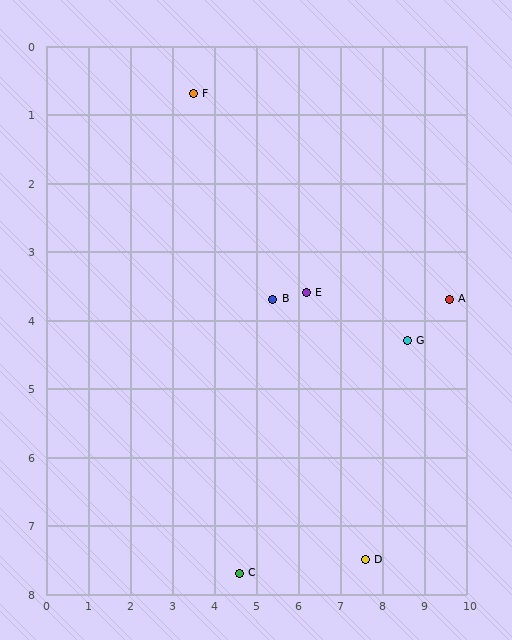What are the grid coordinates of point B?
Point B is at approximately (5.4, 3.7).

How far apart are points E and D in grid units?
Points E and D are about 4.1 grid units apart.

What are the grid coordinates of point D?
Point D is at approximately (7.6, 7.5).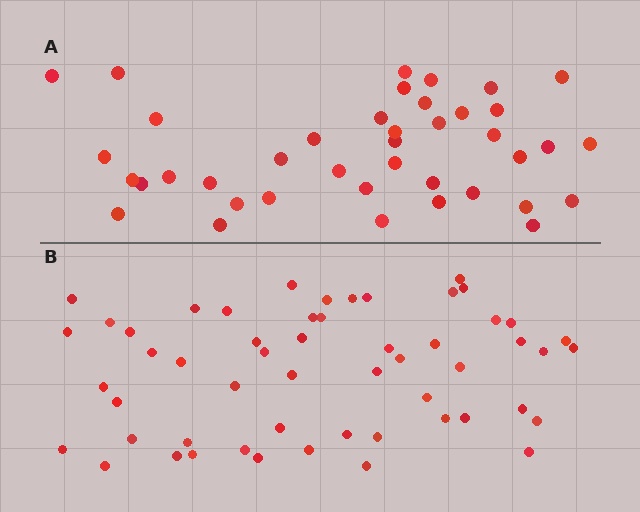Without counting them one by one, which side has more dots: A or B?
Region B (the bottom region) has more dots.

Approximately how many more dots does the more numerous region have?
Region B has approximately 15 more dots than region A.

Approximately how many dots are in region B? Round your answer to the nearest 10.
About 50 dots. (The exact count is 54, which rounds to 50.)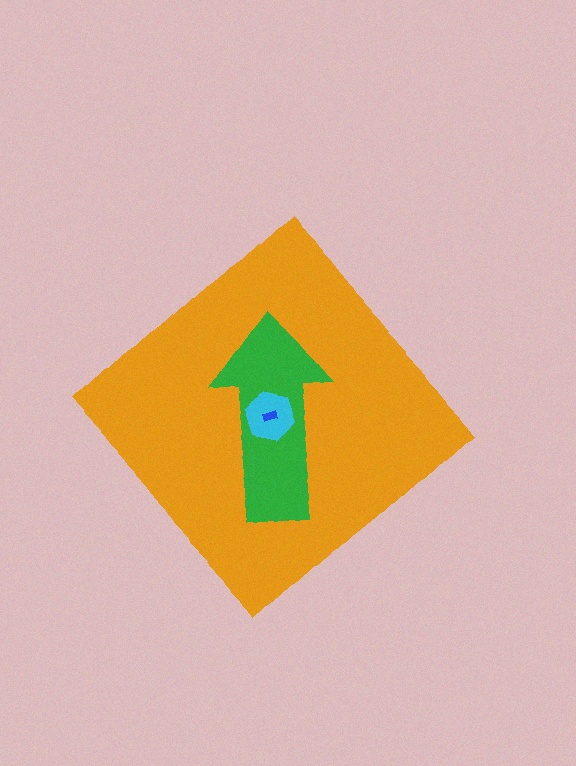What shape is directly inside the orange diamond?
The green arrow.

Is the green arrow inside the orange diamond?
Yes.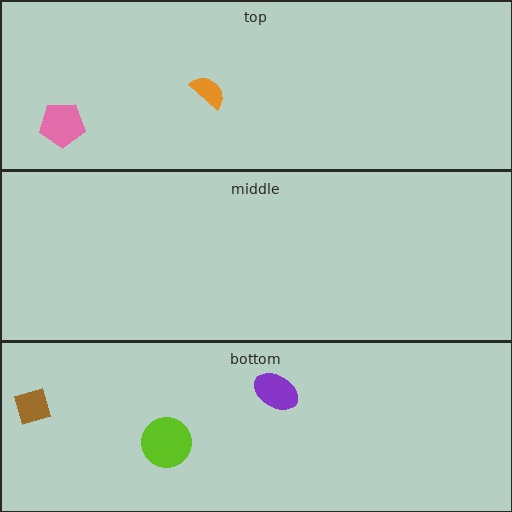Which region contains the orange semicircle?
The top region.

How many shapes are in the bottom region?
3.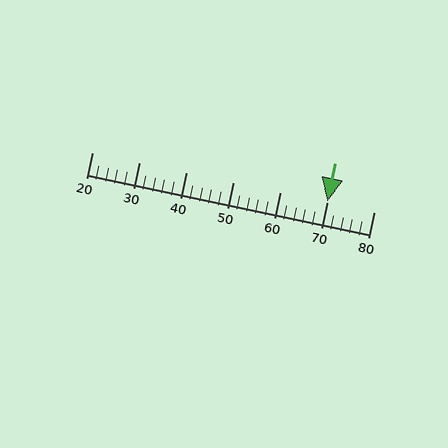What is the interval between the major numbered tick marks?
The major tick marks are spaced 10 units apart.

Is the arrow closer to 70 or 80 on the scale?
The arrow is closer to 70.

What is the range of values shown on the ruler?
The ruler shows values from 20 to 80.